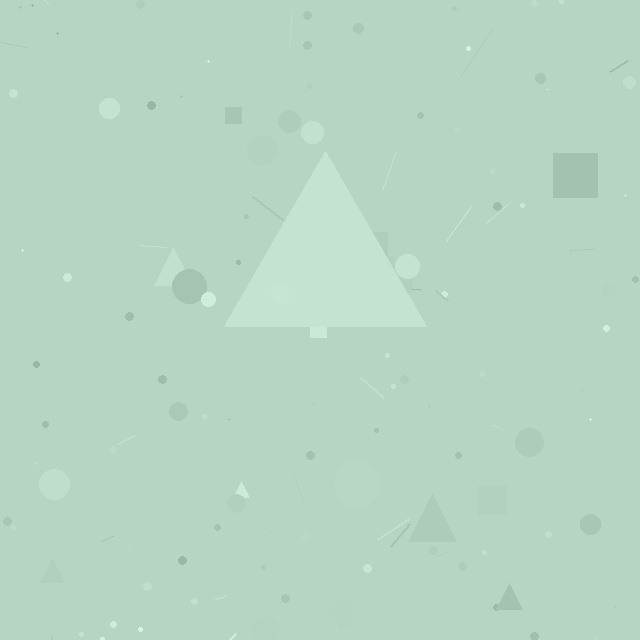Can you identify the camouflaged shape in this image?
The camouflaged shape is a triangle.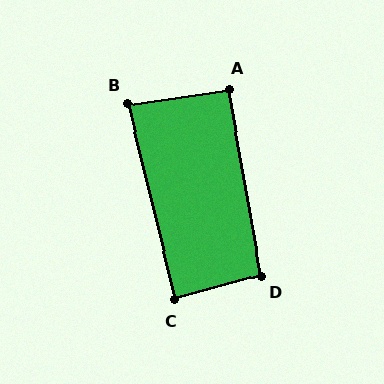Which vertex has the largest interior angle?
D, at approximately 95 degrees.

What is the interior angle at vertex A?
Approximately 92 degrees (approximately right).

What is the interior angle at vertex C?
Approximately 88 degrees (approximately right).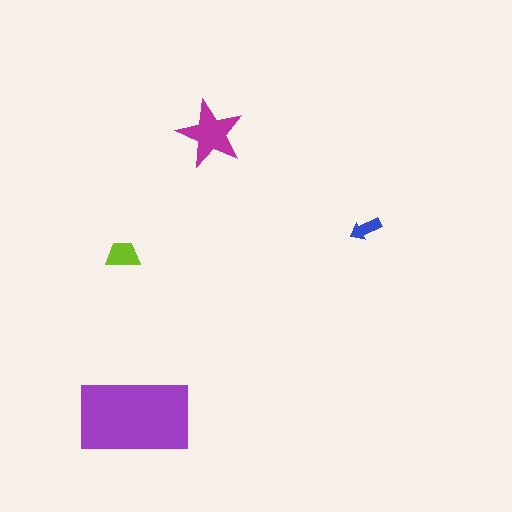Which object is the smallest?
The blue arrow.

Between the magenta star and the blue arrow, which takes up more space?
The magenta star.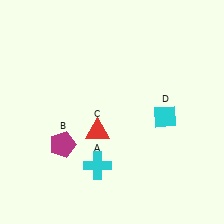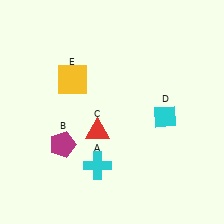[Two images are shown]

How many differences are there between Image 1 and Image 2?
There is 1 difference between the two images.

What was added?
A yellow square (E) was added in Image 2.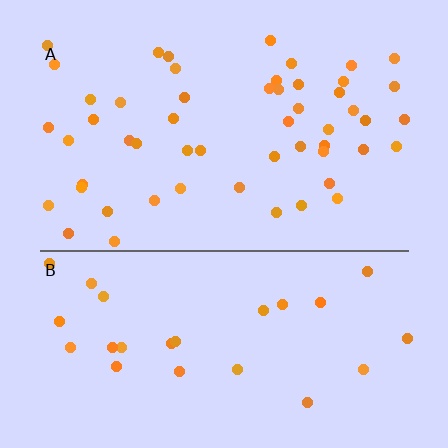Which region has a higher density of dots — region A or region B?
A (the top).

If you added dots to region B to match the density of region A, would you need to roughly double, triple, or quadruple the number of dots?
Approximately double.